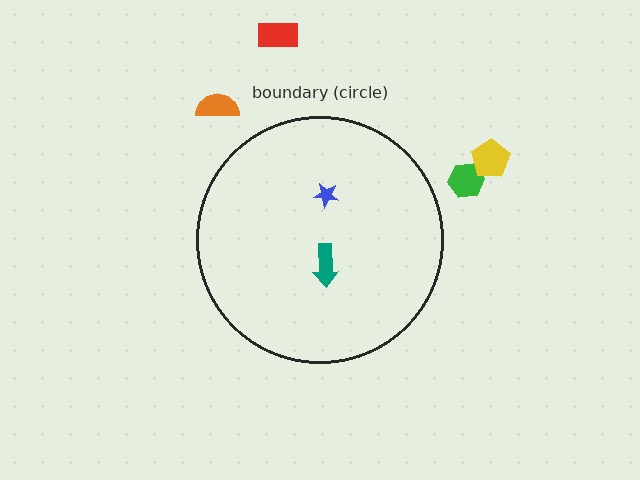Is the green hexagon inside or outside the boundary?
Outside.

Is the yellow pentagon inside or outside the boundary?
Outside.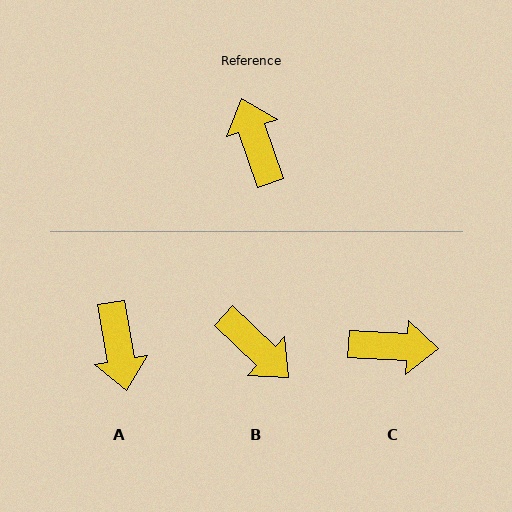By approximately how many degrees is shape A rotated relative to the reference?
Approximately 171 degrees counter-clockwise.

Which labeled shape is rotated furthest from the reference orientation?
A, about 171 degrees away.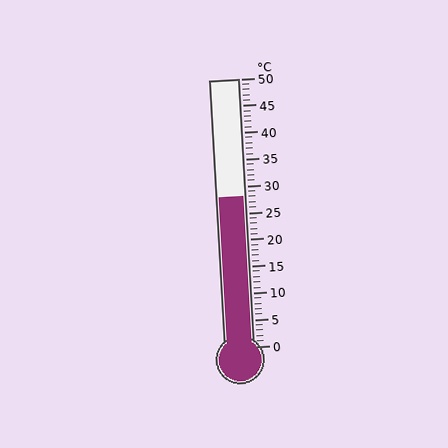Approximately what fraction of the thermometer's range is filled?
The thermometer is filled to approximately 55% of its range.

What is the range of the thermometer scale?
The thermometer scale ranges from 0°C to 50°C.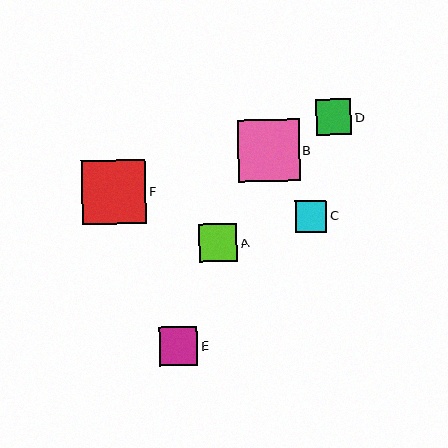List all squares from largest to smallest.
From largest to smallest: F, B, E, A, D, C.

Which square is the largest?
Square F is the largest with a size of approximately 64 pixels.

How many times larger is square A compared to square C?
Square A is approximately 1.2 times the size of square C.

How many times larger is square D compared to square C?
Square D is approximately 1.1 times the size of square C.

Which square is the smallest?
Square C is the smallest with a size of approximately 32 pixels.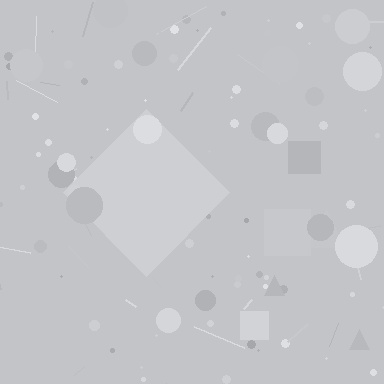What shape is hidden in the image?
A diamond is hidden in the image.